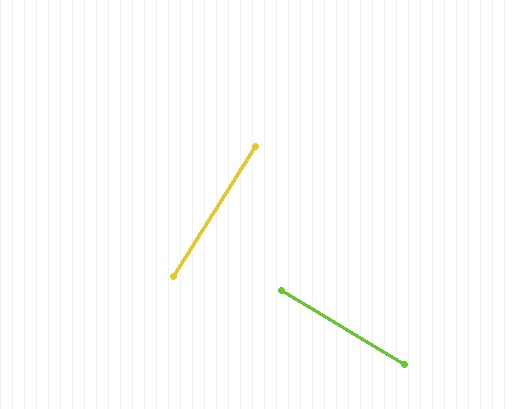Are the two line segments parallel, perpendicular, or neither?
Perpendicular — they meet at approximately 88°.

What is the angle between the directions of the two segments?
Approximately 88 degrees.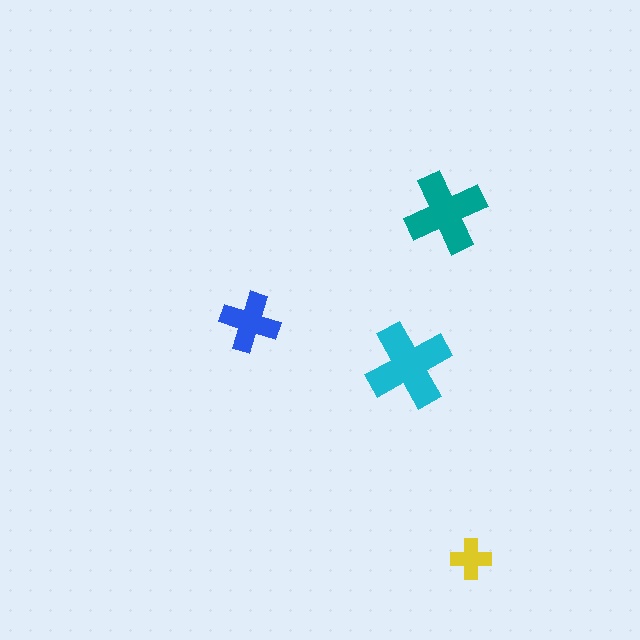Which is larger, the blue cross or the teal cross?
The teal one.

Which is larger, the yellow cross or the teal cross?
The teal one.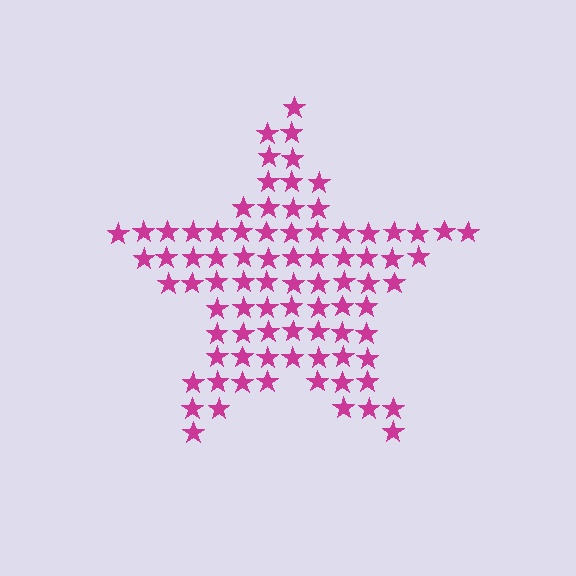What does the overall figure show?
The overall figure shows a star.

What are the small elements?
The small elements are stars.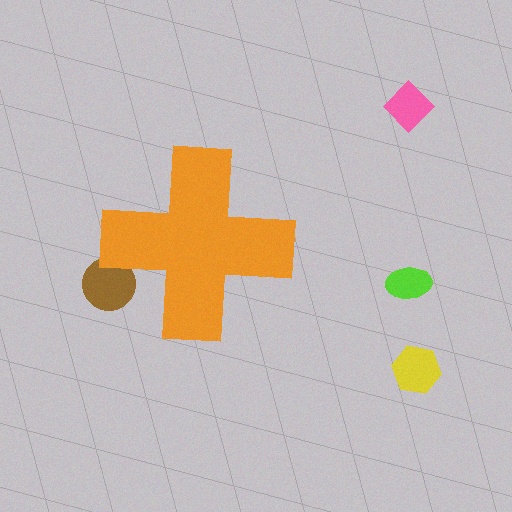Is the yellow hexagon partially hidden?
No, the yellow hexagon is fully visible.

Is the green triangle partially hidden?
Yes, the green triangle is partially hidden behind the orange cross.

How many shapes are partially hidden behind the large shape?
2 shapes are partially hidden.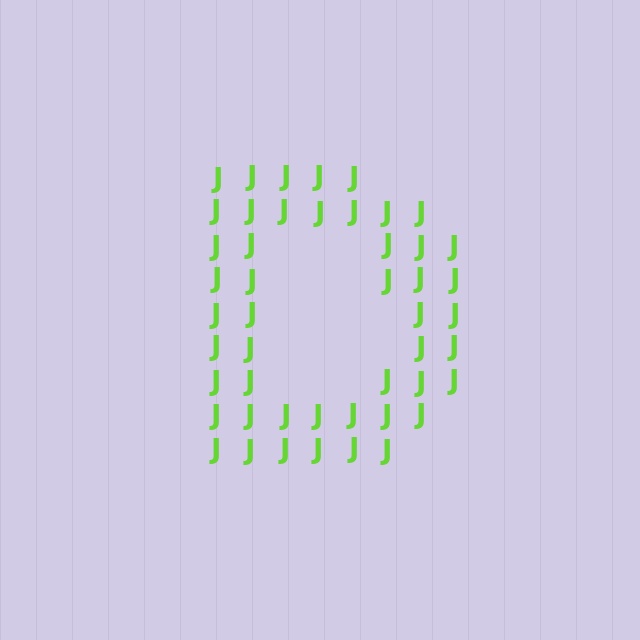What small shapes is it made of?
It is made of small letter J's.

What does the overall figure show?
The overall figure shows the letter D.